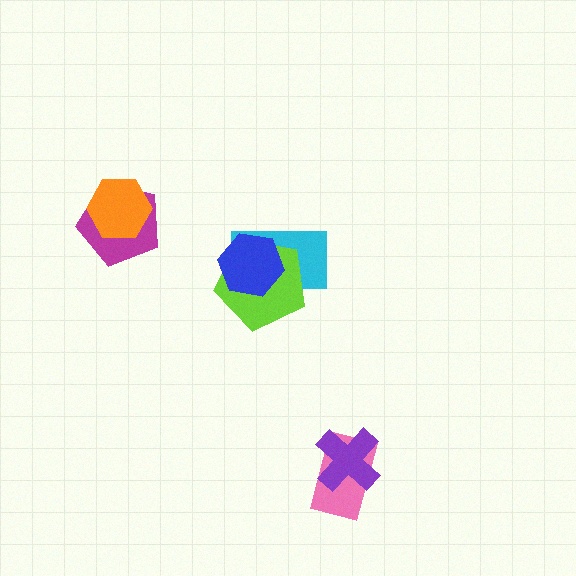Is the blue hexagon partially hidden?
No, no other shape covers it.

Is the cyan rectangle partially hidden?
Yes, it is partially covered by another shape.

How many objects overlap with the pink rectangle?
1 object overlaps with the pink rectangle.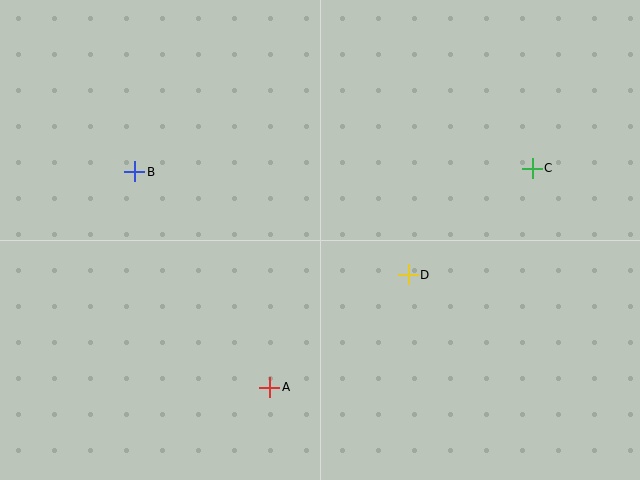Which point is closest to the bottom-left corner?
Point A is closest to the bottom-left corner.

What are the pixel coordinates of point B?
Point B is at (135, 172).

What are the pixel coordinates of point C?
Point C is at (532, 168).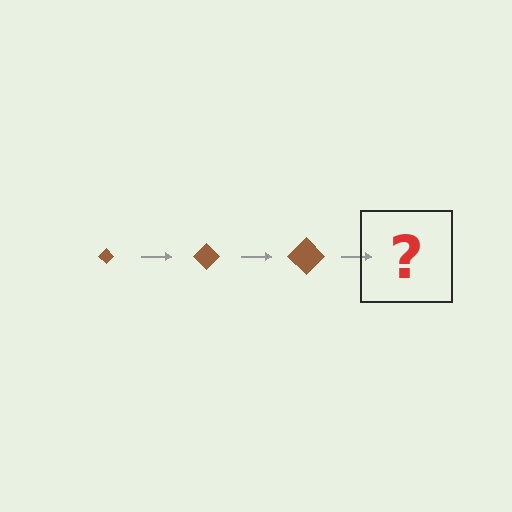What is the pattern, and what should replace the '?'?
The pattern is that the diamond gets progressively larger each step. The '?' should be a brown diamond, larger than the previous one.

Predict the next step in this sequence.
The next step is a brown diamond, larger than the previous one.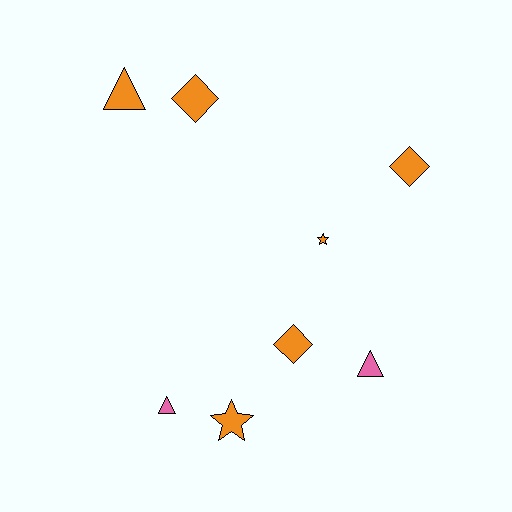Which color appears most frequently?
Orange, with 6 objects.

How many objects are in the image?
There are 8 objects.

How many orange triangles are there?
There is 1 orange triangle.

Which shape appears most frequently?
Diamond, with 3 objects.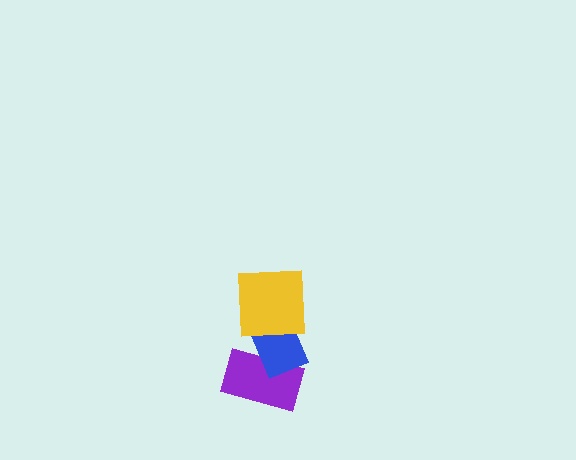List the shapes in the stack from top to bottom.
From top to bottom: the yellow square, the blue rectangle, the purple rectangle.